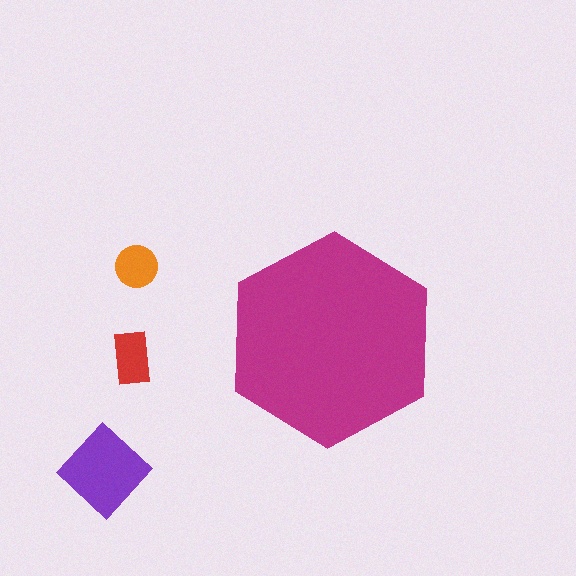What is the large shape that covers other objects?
A magenta hexagon.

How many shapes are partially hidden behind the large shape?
0 shapes are partially hidden.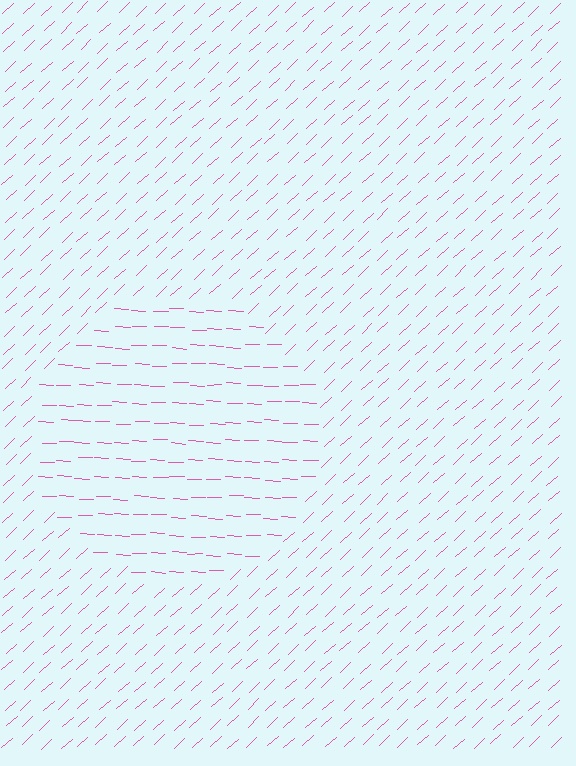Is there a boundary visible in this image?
Yes, there is a texture boundary formed by a change in line orientation.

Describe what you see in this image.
The image is filled with small pink line segments. A circle region in the image has lines oriented differently from the surrounding lines, creating a visible texture boundary.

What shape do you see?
I see a circle.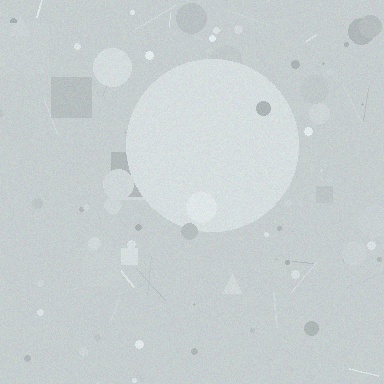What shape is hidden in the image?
A circle is hidden in the image.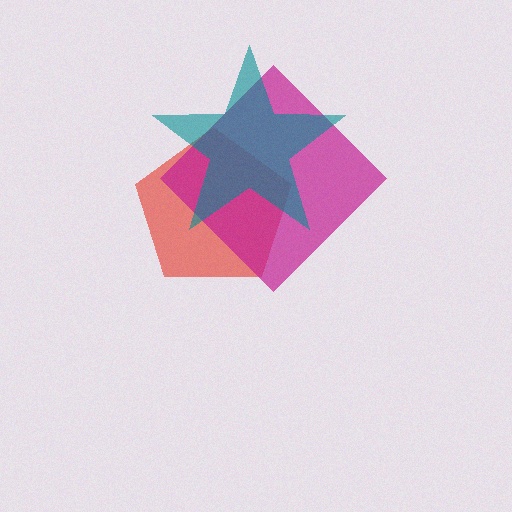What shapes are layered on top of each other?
The layered shapes are: a red pentagon, a magenta diamond, a teal star.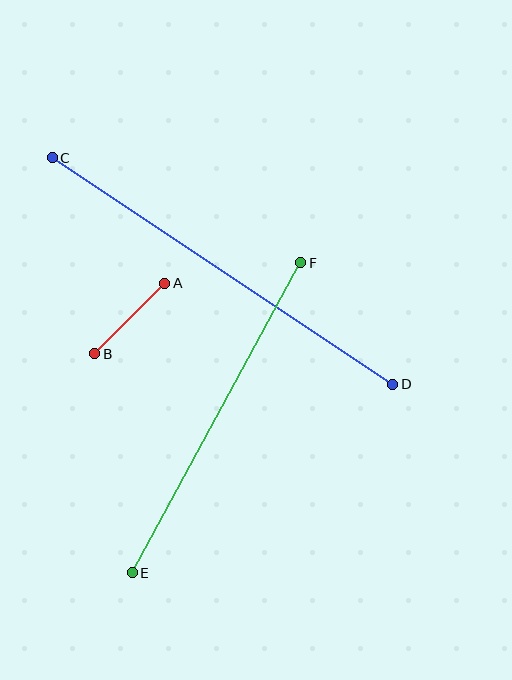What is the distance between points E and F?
The distance is approximately 353 pixels.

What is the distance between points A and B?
The distance is approximately 99 pixels.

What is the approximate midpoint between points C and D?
The midpoint is at approximately (222, 271) pixels.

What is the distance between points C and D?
The distance is approximately 409 pixels.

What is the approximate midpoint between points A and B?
The midpoint is at approximately (130, 319) pixels.